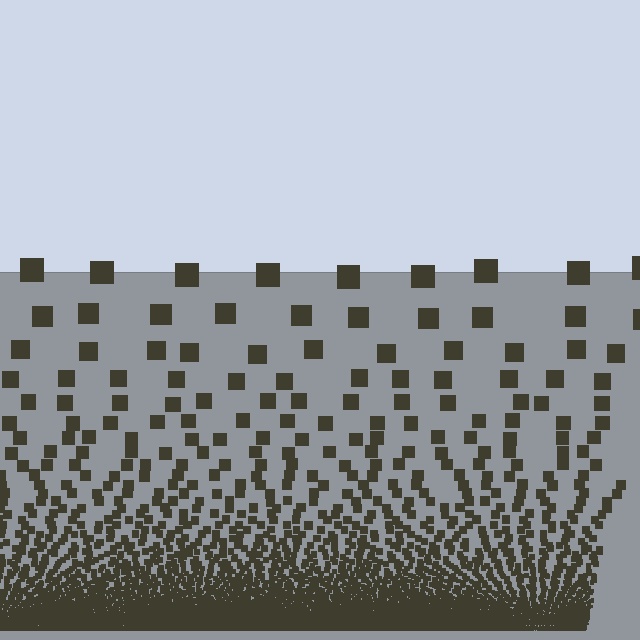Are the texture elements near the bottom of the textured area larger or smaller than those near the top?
Smaller. The gradient is inverted — elements near the bottom are smaller and denser.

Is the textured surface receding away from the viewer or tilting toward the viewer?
The surface appears to tilt toward the viewer. Texture elements get larger and sparser toward the top.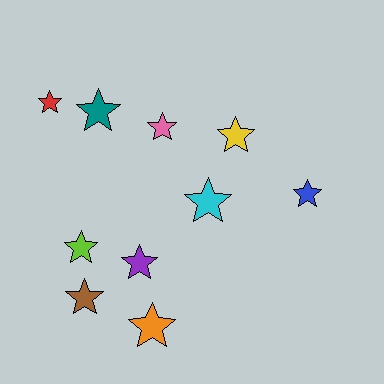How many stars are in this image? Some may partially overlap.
There are 10 stars.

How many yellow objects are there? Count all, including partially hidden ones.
There is 1 yellow object.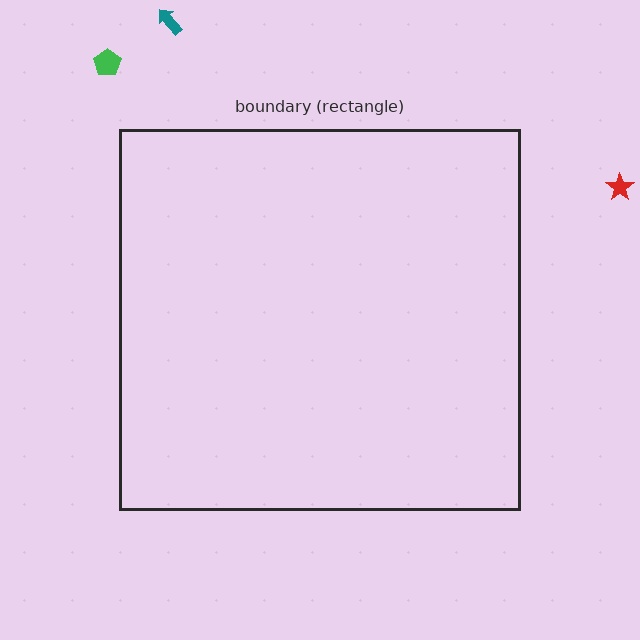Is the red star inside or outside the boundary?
Outside.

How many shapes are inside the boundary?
0 inside, 3 outside.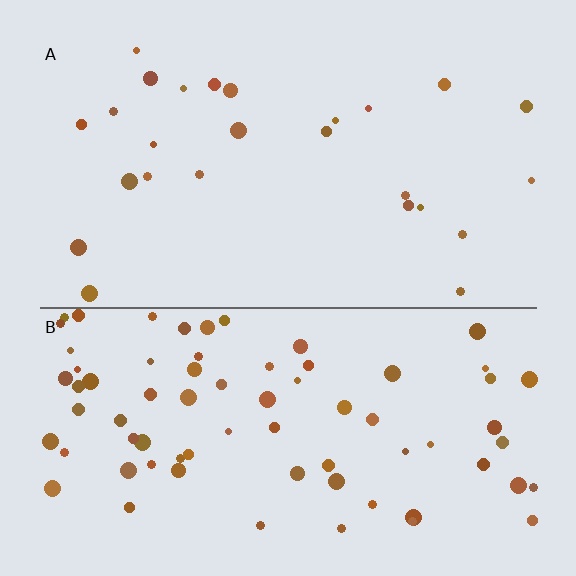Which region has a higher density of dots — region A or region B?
B (the bottom).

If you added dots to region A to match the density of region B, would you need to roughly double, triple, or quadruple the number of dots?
Approximately triple.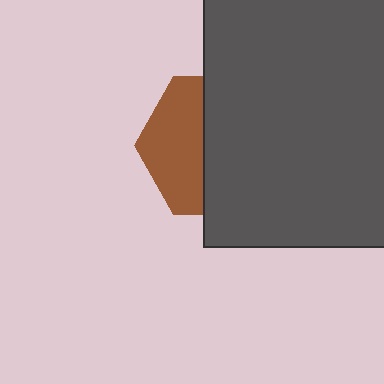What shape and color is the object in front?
The object in front is a dark gray rectangle.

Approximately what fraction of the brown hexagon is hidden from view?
Roughly 59% of the brown hexagon is hidden behind the dark gray rectangle.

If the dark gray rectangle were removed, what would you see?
You would see the complete brown hexagon.